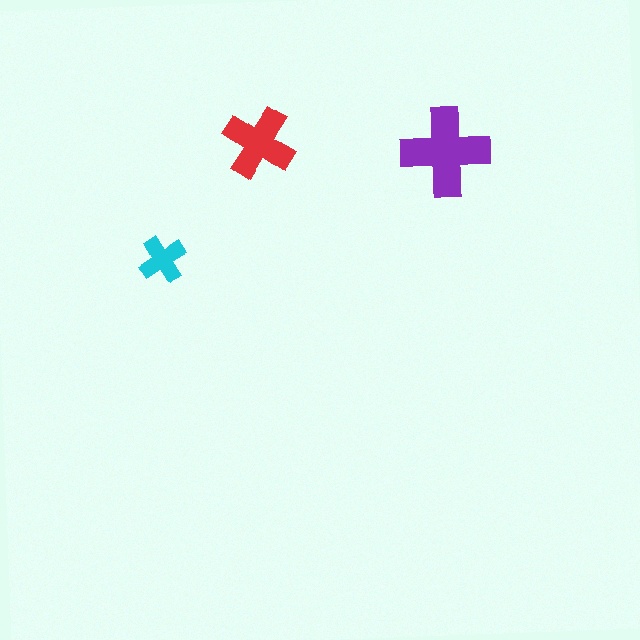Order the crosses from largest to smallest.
the purple one, the red one, the cyan one.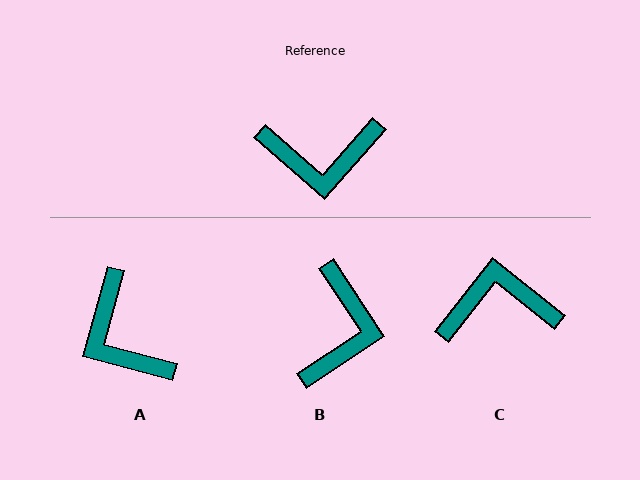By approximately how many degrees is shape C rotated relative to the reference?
Approximately 177 degrees clockwise.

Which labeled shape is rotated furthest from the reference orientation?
C, about 177 degrees away.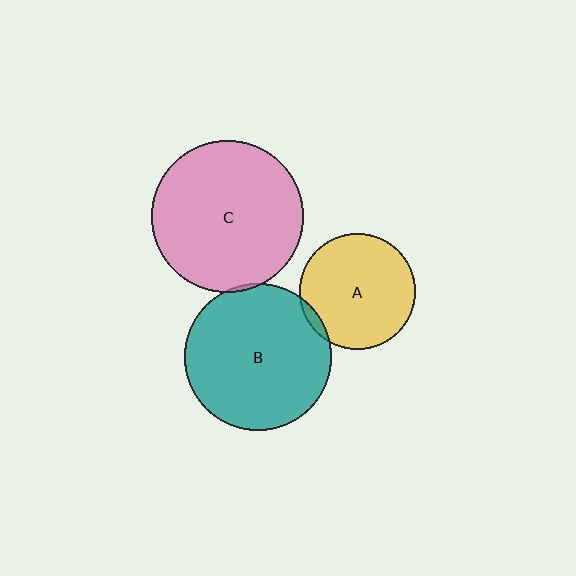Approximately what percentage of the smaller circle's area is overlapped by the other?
Approximately 5%.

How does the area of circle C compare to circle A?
Approximately 1.7 times.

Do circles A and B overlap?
Yes.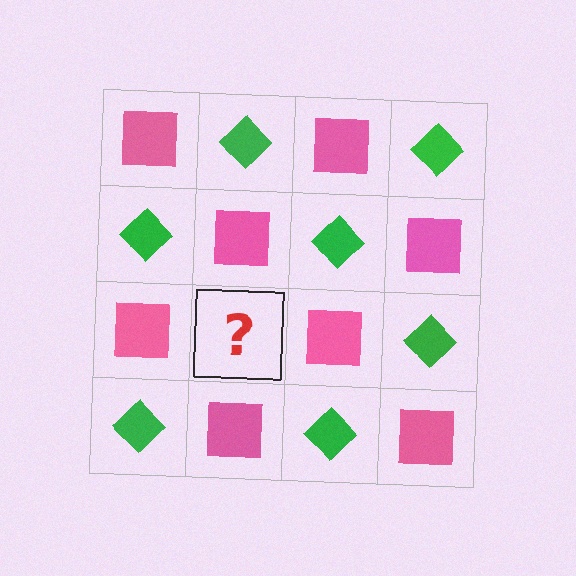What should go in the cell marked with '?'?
The missing cell should contain a green diamond.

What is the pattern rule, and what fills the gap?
The rule is that it alternates pink square and green diamond in a checkerboard pattern. The gap should be filled with a green diamond.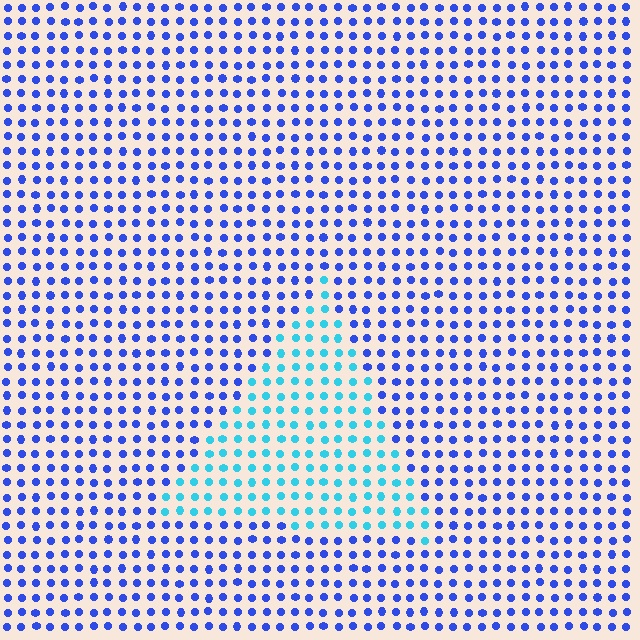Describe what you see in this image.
The image is filled with small blue elements in a uniform arrangement. A triangle-shaped region is visible where the elements are tinted to a slightly different hue, forming a subtle color boundary.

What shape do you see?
I see a triangle.